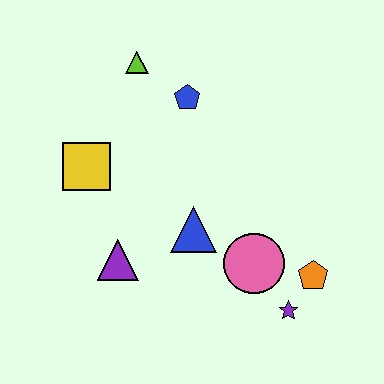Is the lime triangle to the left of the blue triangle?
Yes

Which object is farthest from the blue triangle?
The lime triangle is farthest from the blue triangle.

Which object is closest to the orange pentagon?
The purple star is closest to the orange pentagon.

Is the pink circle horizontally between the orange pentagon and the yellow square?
Yes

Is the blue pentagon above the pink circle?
Yes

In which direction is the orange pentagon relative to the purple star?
The orange pentagon is above the purple star.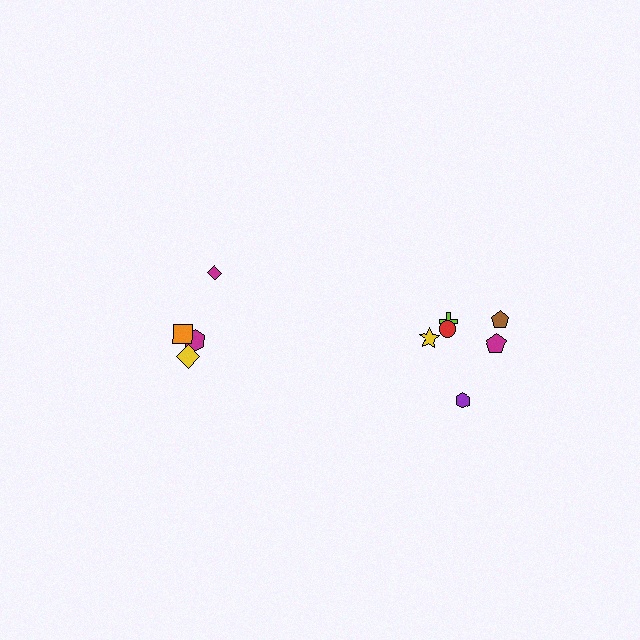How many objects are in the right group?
There are 6 objects.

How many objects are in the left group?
There are 4 objects.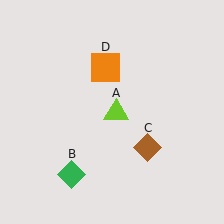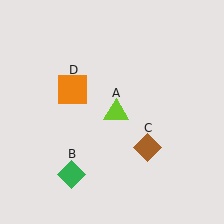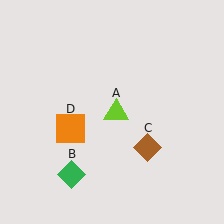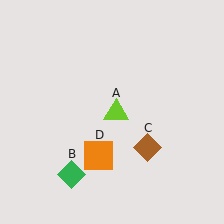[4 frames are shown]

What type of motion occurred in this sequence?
The orange square (object D) rotated counterclockwise around the center of the scene.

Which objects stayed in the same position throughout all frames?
Lime triangle (object A) and green diamond (object B) and brown diamond (object C) remained stationary.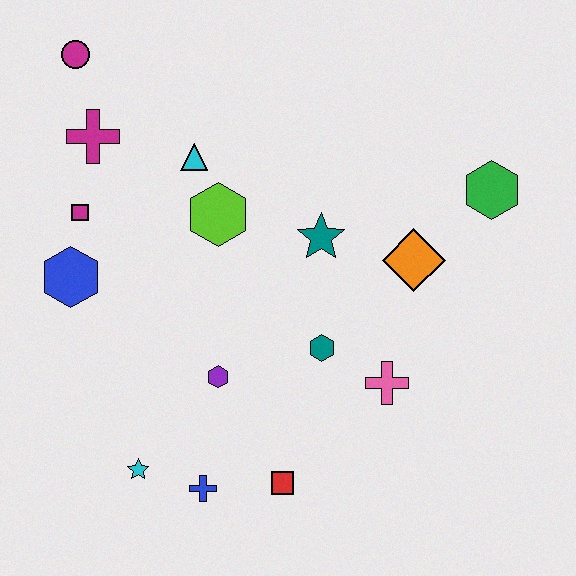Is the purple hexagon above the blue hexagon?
No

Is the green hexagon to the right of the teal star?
Yes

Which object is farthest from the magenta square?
The green hexagon is farthest from the magenta square.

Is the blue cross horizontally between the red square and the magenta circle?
Yes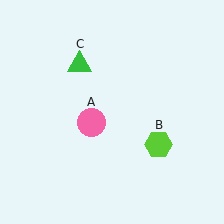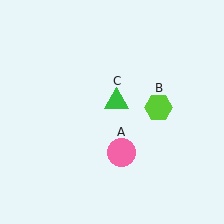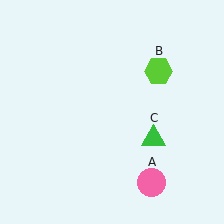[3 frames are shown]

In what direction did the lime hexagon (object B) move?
The lime hexagon (object B) moved up.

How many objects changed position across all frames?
3 objects changed position: pink circle (object A), lime hexagon (object B), green triangle (object C).